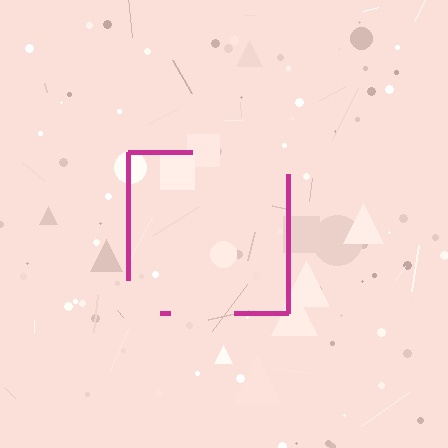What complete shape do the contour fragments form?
The contour fragments form a square.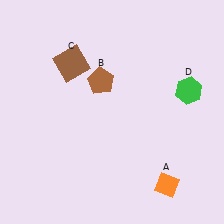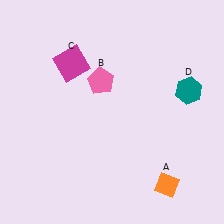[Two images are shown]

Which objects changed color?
B changed from brown to pink. C changed from brown to magenta. D changed from green to teal.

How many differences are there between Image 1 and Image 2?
There are 3 differences between the two images.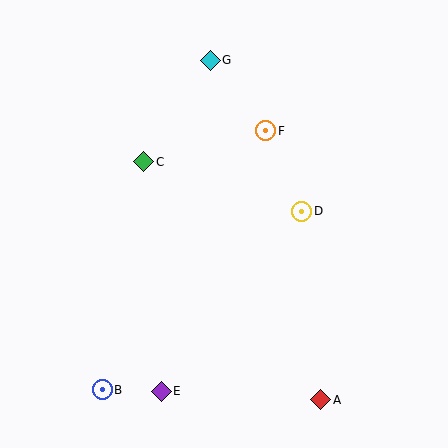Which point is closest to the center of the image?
Point D at (302, 211) is closest to the center.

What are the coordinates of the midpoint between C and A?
The midpoint between C and A is at (232, 281).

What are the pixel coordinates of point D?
Point D is at (302, 211).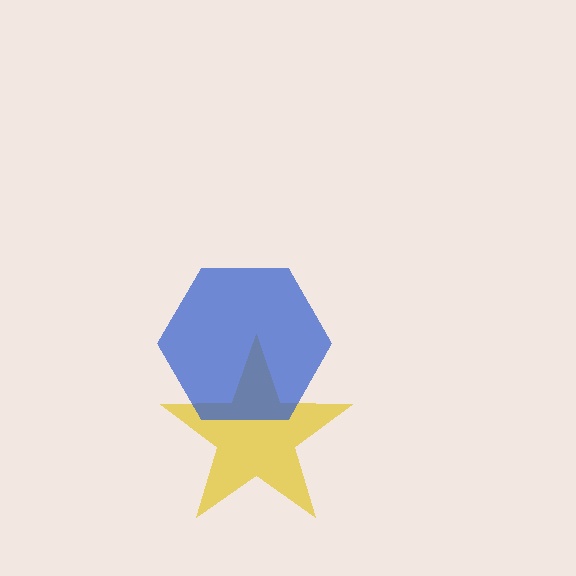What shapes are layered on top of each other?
The layered shapes are: a yellow star, a blue hexagon.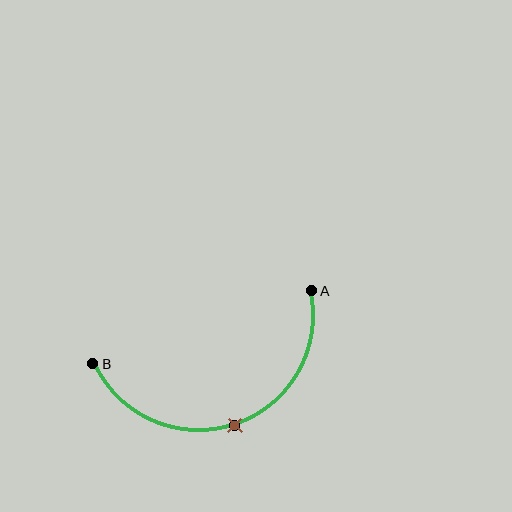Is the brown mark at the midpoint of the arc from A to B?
Yes. The brown mark lies on the arc at equal arc-length from both A and B — it is the arc midpoint.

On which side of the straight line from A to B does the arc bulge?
The arc bulges below the straight line connecting A and B.